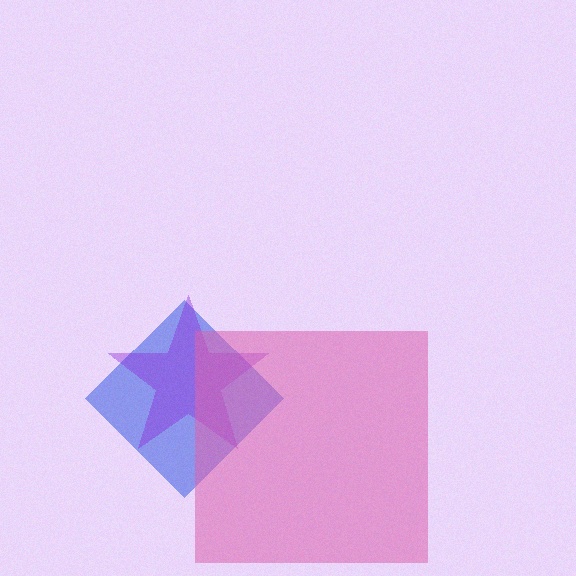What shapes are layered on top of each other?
The layered shapes are: a blue diamond, a purple star, a pink square.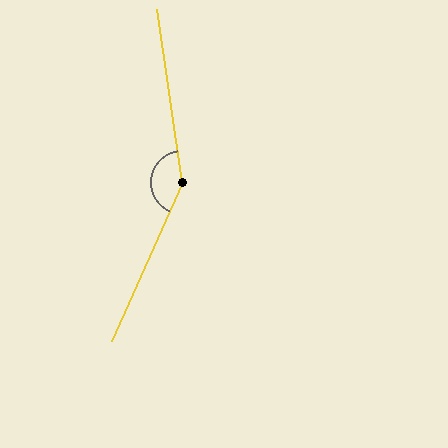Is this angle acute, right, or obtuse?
It is obtuse.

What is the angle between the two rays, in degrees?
Approximately 148 degrees.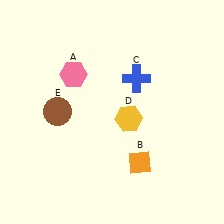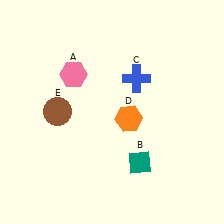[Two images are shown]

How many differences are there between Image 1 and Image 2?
There are 2 differences between the two images.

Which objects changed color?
B changed from orange to teal. D changed from yellow to orange.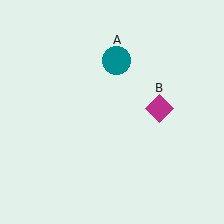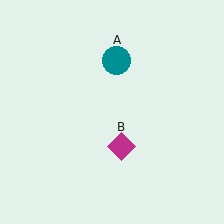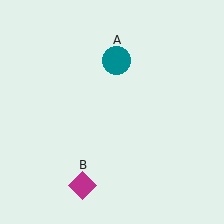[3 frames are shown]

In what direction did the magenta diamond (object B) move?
The magenta diamond (object B) moved down and to the left.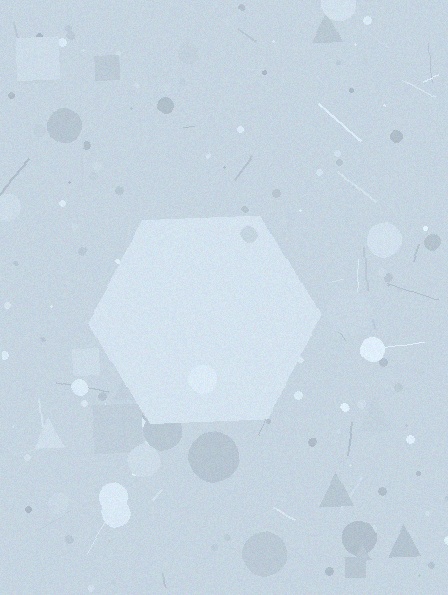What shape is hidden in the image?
A hexagon is hidden in the image.